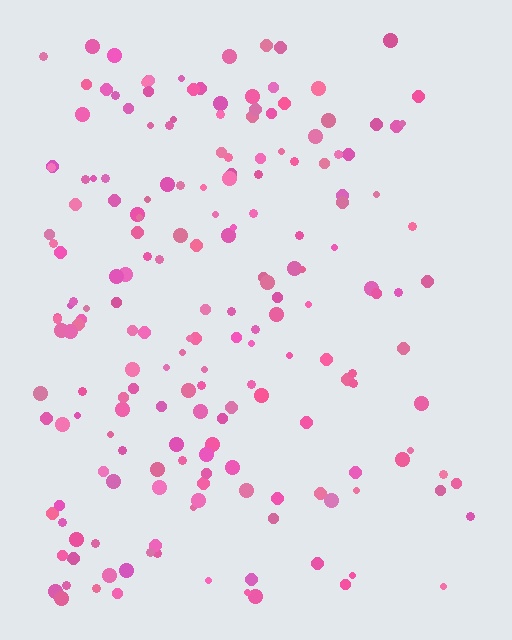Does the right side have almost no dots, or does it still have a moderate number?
Still a moderate number, just noticeably fewer than the left.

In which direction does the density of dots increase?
From right to left, with the left side densest.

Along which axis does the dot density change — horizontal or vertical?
Horizontal.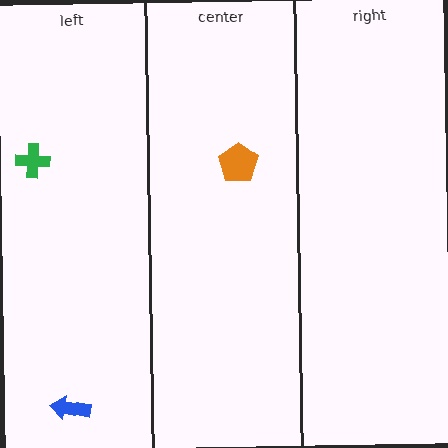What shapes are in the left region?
The blue arrow, the green cross.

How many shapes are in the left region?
2.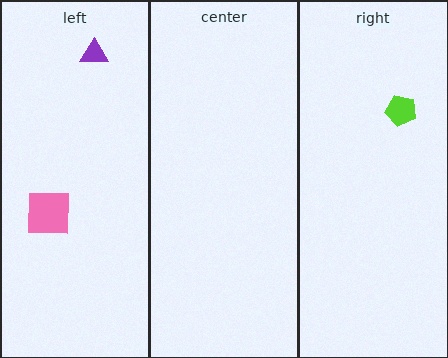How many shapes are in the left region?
2.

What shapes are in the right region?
The lime pentagon.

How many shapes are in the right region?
1.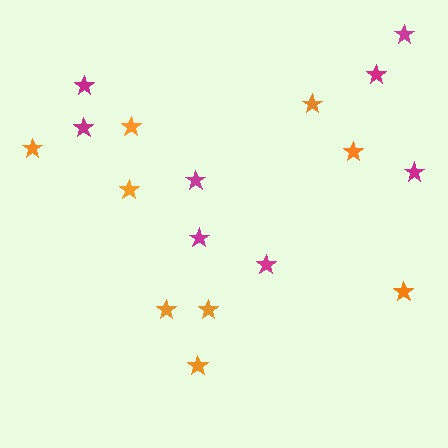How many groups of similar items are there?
There are 2 groups: one group of magenta stars (8) and one group of orange stars (9).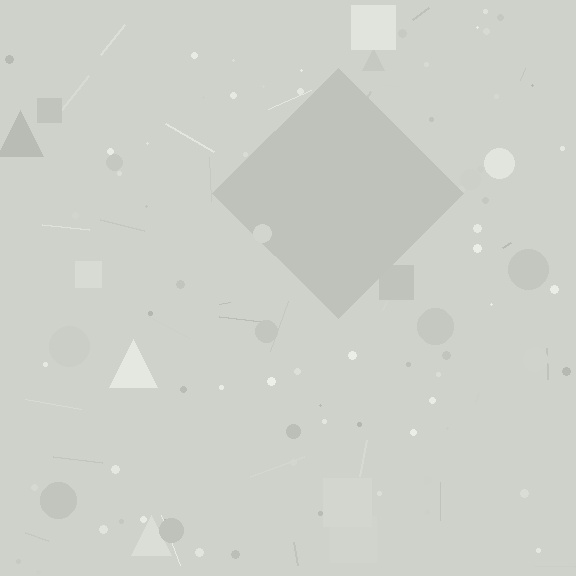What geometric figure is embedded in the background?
A diamond is embedded in the background.